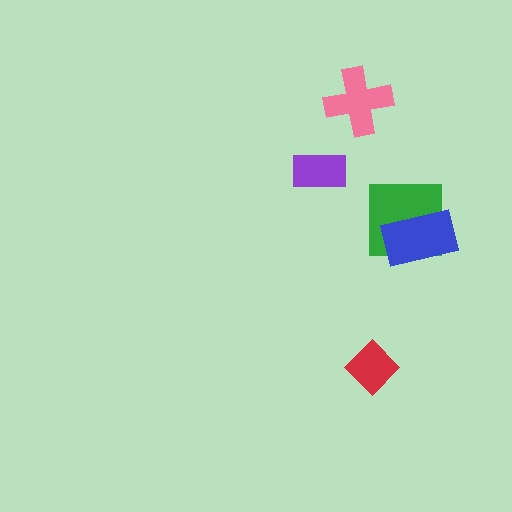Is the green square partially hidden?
Yes, it is partially covered by another shape.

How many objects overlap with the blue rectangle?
1 object overlaps with the blue rectangle.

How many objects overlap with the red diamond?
0 objects overlap with the red diamond.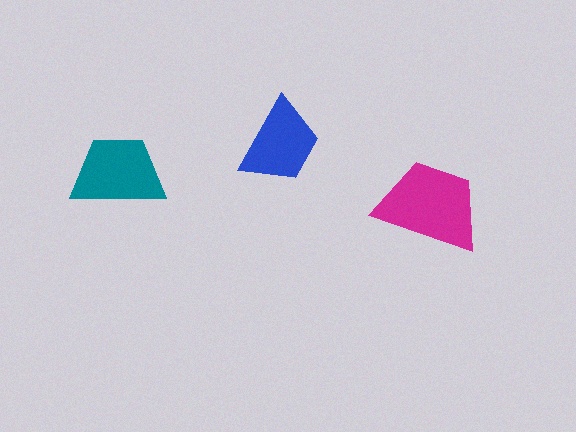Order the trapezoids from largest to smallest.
the magenta one, the teal one, the blue one.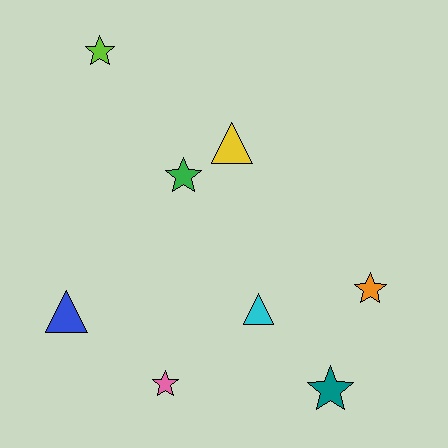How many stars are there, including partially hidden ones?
There are 5 stars.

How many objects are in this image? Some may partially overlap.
There are 8 objects.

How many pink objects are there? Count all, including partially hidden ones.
There is 1 pink object.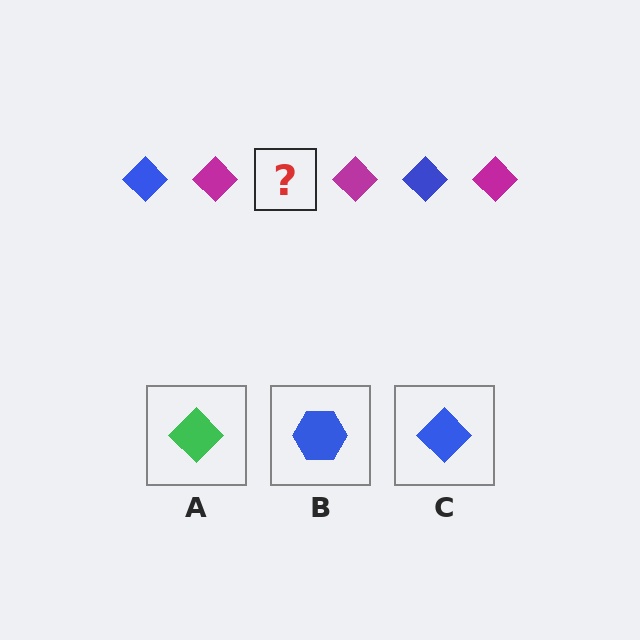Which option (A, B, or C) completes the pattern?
C.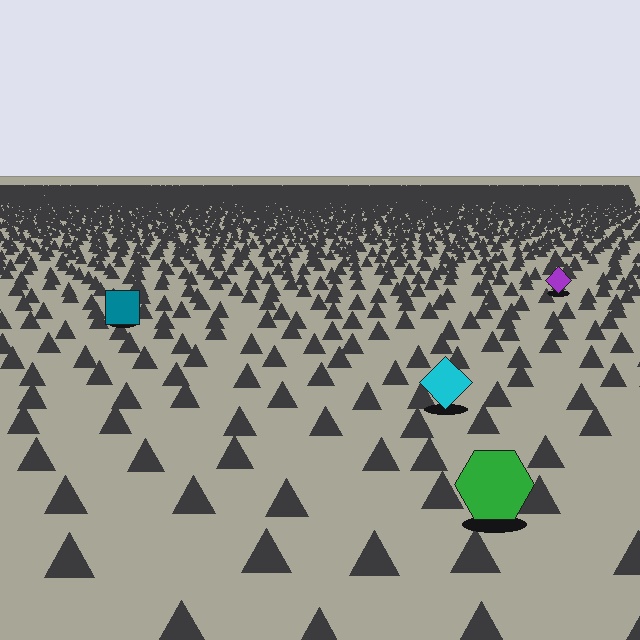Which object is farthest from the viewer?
The purple diamond is farthest from the viewer. It appears smaller and the ground texture around it is denser.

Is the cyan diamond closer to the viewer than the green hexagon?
No. The green hexagon is closer — you can tell from the texture gradient: the ground texture is coarser near it.